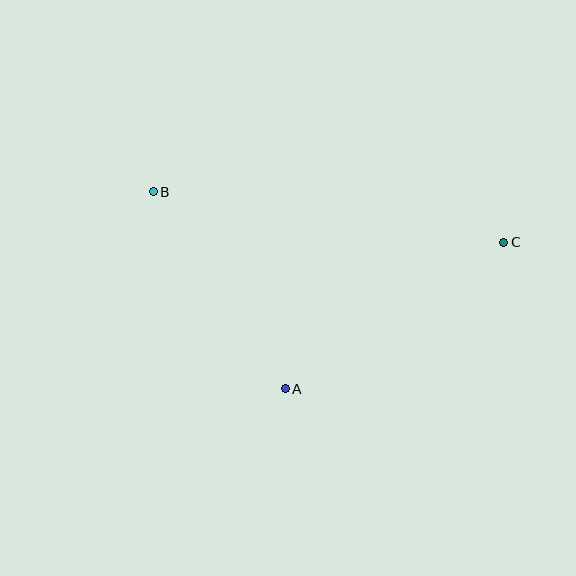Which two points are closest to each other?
Points A and B are closest to each other.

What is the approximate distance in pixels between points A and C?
The distance between A and C is approximately 263 pixels.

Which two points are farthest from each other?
Points B and C are farthest from each other.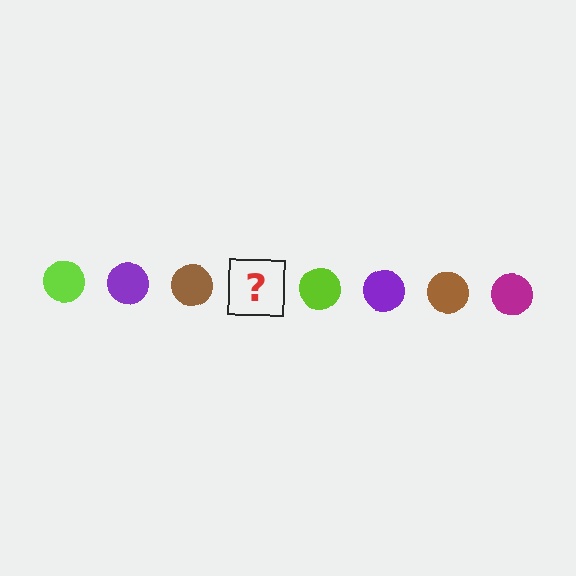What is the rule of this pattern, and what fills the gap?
The rule is that the pattern cycles through lime, purple, brown, magenta circles. The gap should be filled with a magenta circle.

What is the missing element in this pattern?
The missing element is a magenta circle.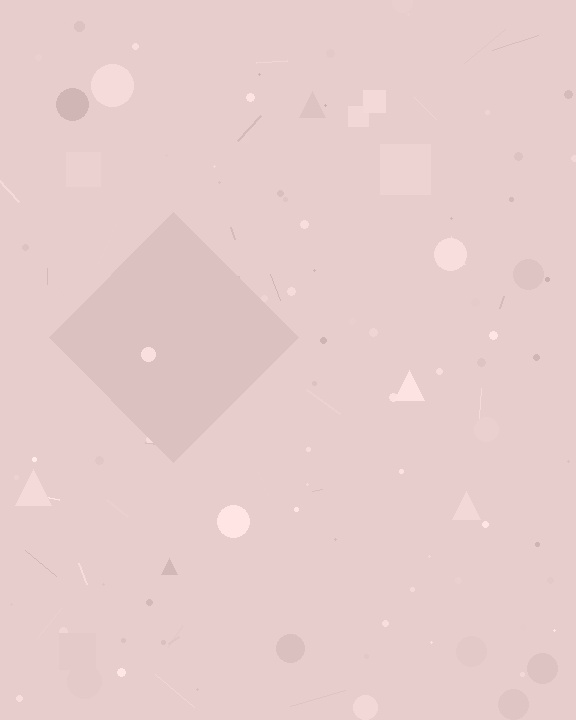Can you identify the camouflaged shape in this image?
The camouflaged shape is a diamond.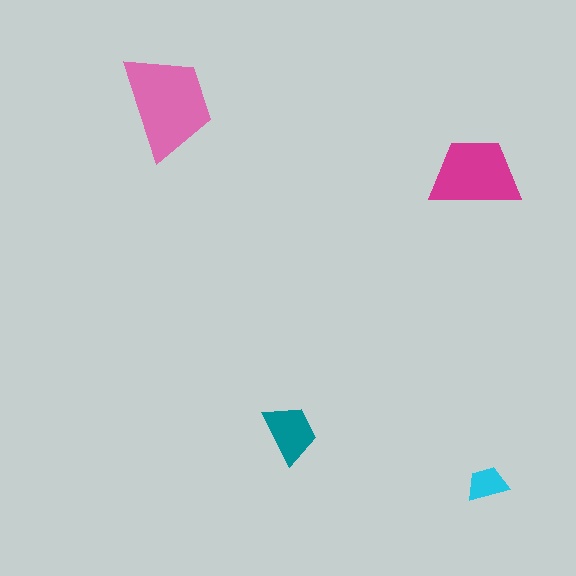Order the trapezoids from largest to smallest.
the pink one, the magenta one, the teal one, the cyan one.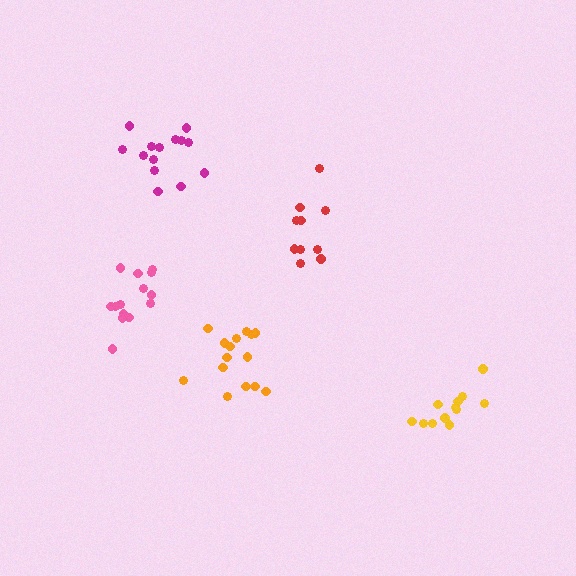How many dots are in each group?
Group 1: 12 dots, Group 2: 15 dots, Group 3: 10 dots, Group 4: 14 dots, Group 5: 14 dots (65 total).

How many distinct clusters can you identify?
There are 5 distinct clusters.